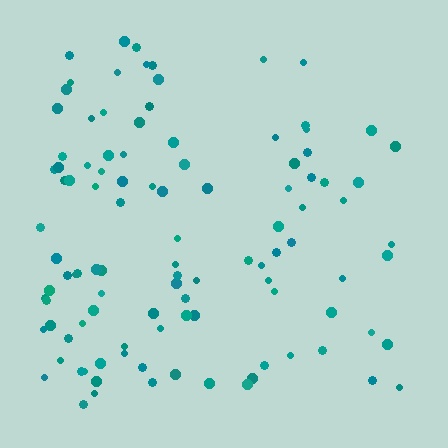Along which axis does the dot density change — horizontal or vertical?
Horizontal.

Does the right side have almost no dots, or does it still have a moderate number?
Still a moderate number, just noticeably fewer than the left.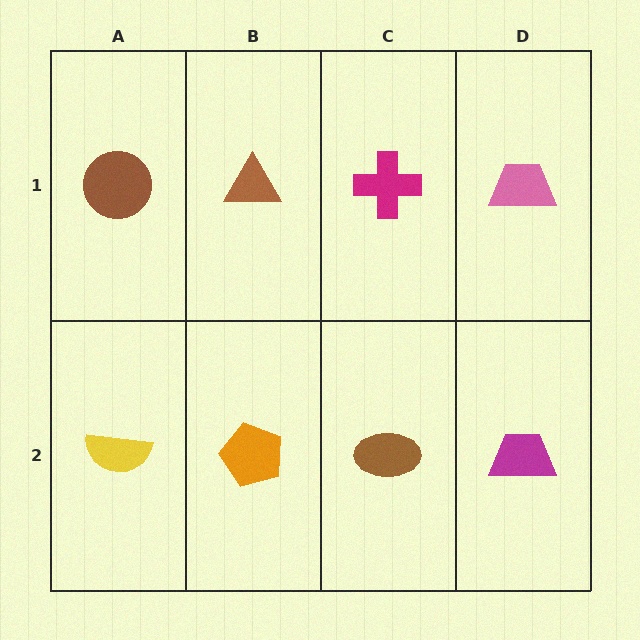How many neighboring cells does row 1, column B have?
3.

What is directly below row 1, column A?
A yellow semicircle.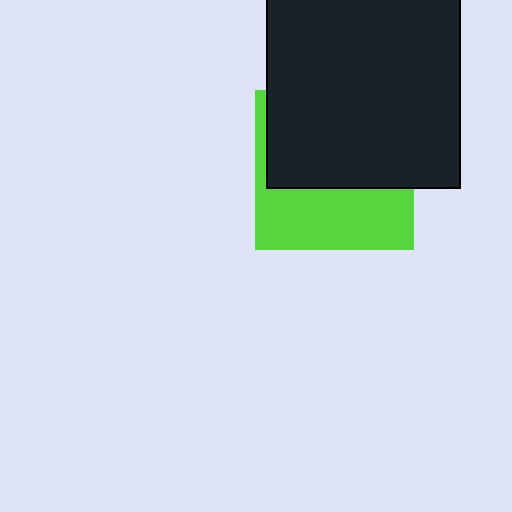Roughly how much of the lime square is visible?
A small part of it is visible (roughly 41%).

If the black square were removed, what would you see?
You would see the complete lime square.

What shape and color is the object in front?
The object in front is a black square.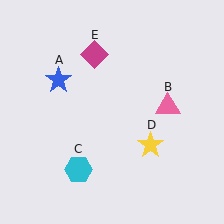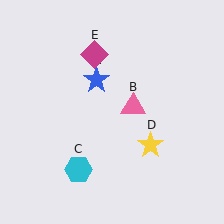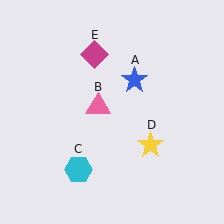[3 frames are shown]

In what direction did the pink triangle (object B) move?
The pink triangle (object B) moved left.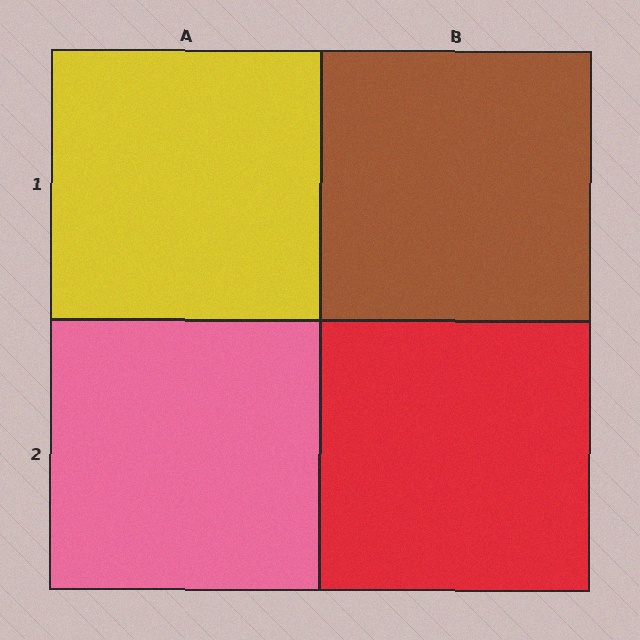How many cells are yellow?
1 cell is yellow.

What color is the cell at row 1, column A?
Yellow.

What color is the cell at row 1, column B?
Brown.